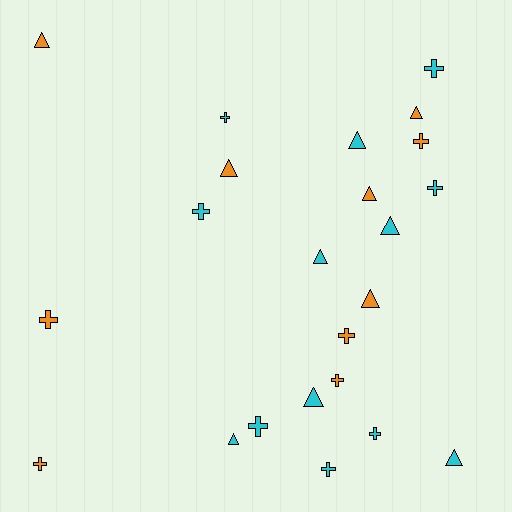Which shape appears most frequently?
Cross, with 12 objects.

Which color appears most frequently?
Cyan, with 13 objects.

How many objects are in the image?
There are 23 objects.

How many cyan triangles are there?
There are 6 cyan triangles.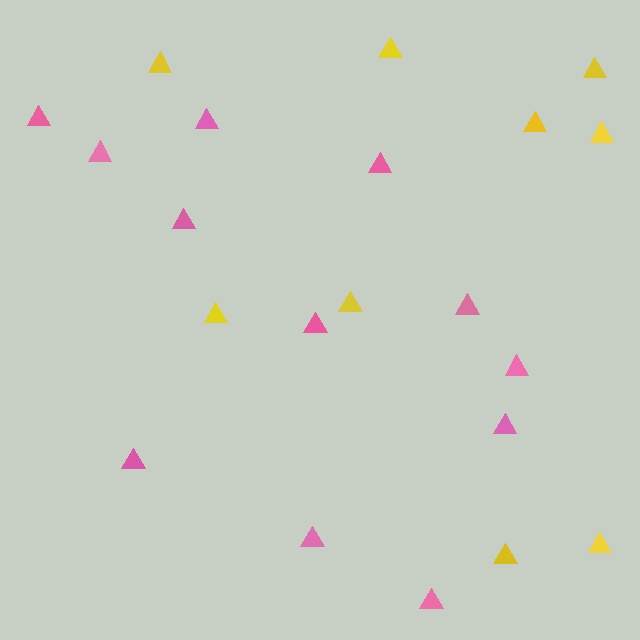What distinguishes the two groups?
There are 2 groups: one group of pink triangles (12) and one group of yellow triangles (9).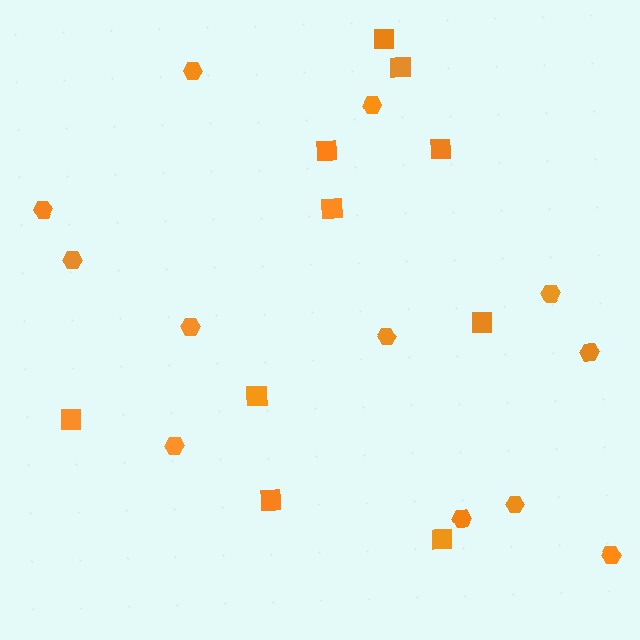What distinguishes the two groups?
There are 2 groups: one group of squares (10) and one group of hexagons (12).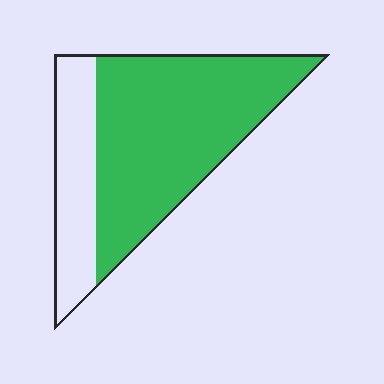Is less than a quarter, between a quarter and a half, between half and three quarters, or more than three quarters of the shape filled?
Between half and three quarters.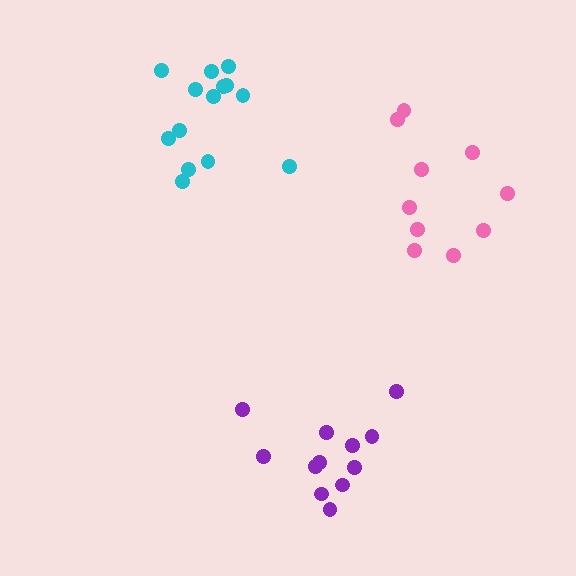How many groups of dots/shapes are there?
There are 3 groups.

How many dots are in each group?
Group 1: 12 dots, Group 2: 14 dots, Group 3: 10 dots (36 total).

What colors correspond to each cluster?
The clusters are colored: purple, cyan, pink.